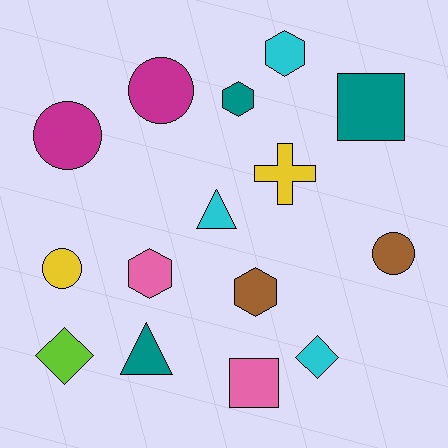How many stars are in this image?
There are no stars.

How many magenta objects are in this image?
There are 2 magenta objects.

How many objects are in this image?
There are 15 objects.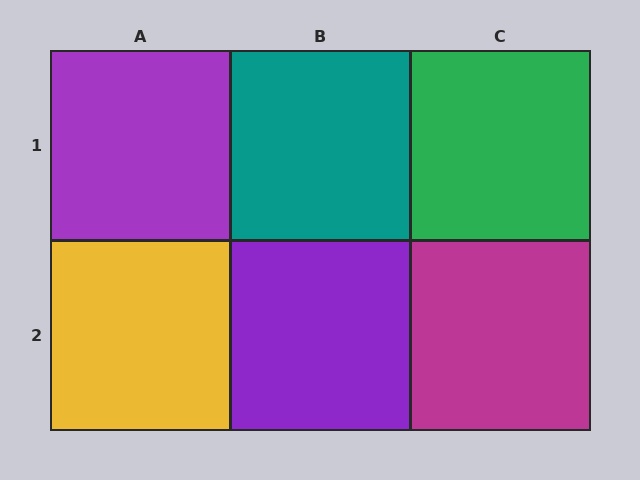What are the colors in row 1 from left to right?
Purple, teal, green.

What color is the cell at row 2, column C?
Magenta.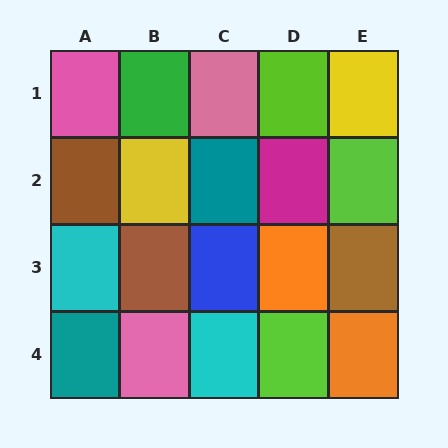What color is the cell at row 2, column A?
Brown.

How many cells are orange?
2 cells are orange.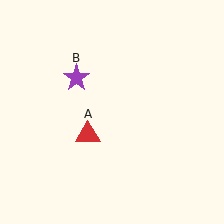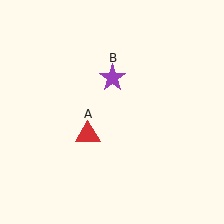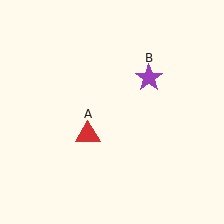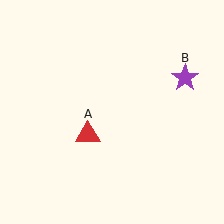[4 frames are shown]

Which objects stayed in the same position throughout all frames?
Red triangle (object A) remained stationary.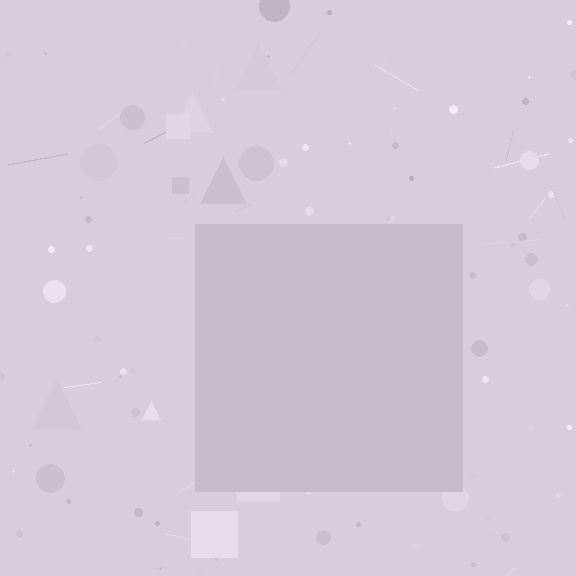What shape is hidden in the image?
A square is hidden in the image.